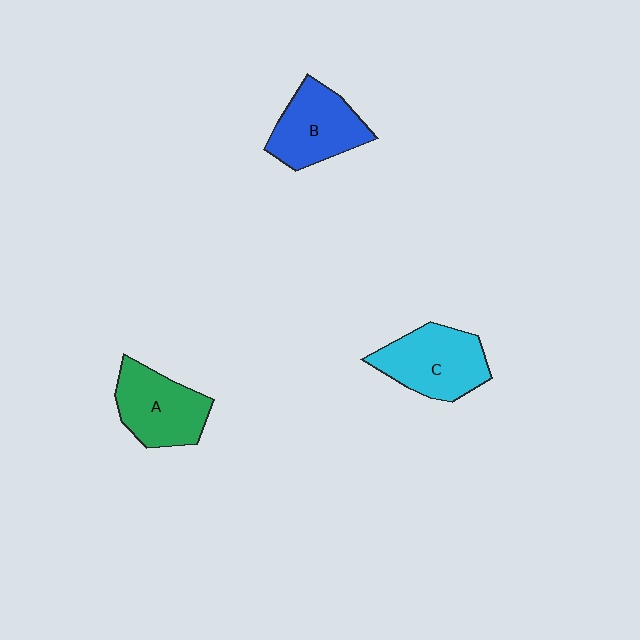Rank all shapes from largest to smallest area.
From largest to smallest: C (cyan), A (green), B (blue).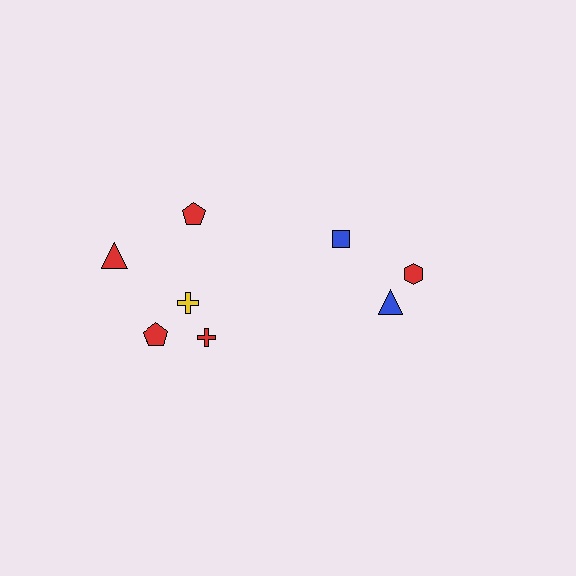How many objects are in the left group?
There are 5 objects.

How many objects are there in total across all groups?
There are 8 objects.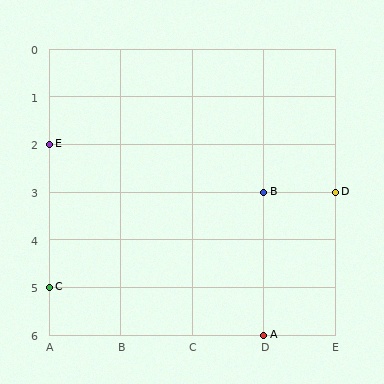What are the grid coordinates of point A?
Point A is at grid coordinates (D, 6).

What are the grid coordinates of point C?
Point C is at grid coordinates (A, 5).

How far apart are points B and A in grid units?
Points B and A are 3 rows apart.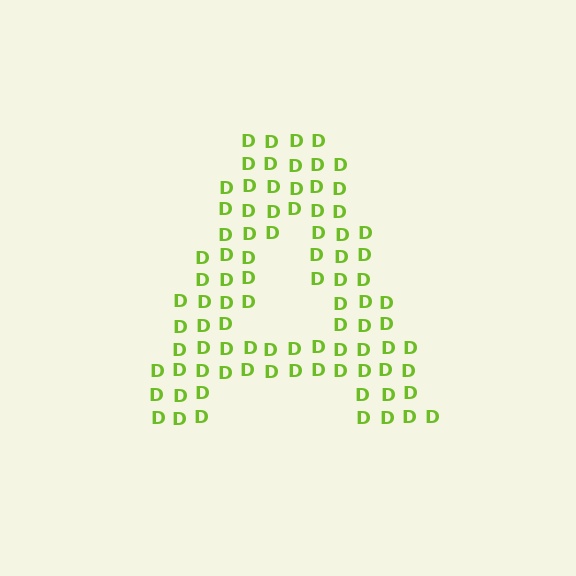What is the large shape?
The large shape is the letter A.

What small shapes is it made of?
It is made of small letter D's.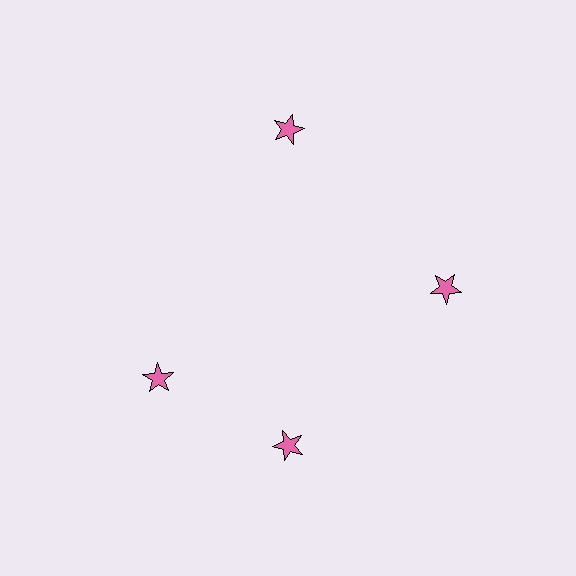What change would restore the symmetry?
The symmetry would be restored by rotating it back into even spacing with its neighbors so that all 4 stars sit at equal angles and equal distance from the center.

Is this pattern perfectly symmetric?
No. The 4 pink stars are arranged in a ring, but one element near the 9 o'clock position is rotated out of alignment along the ring, breaking the 4-fold rotational symmetry.